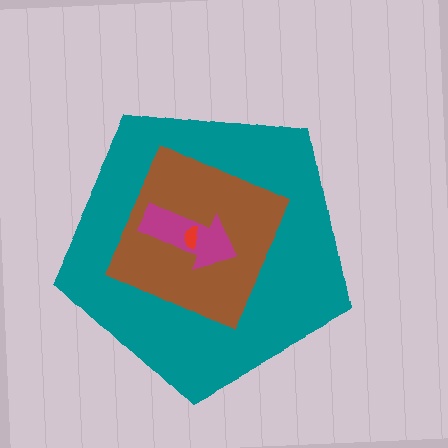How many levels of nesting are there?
4.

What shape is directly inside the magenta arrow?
The red semicircle.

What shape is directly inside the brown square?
The magenta arrow.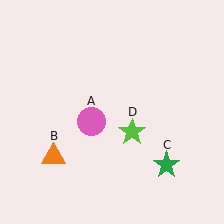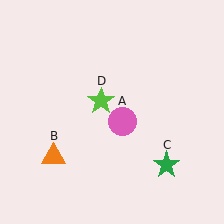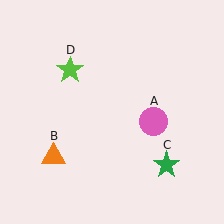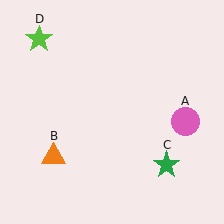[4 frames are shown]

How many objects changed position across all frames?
2 objects changed position: pink circle (object A), lime star (object D).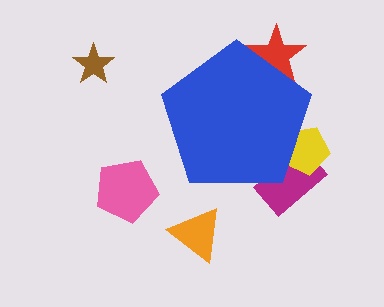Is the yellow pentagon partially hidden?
Yes, the yellow pentagon is partially hidden behind the blue pentagon.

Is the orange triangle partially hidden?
No, the orange triangle is fully visible.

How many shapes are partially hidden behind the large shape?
3 shapes are partially hidden.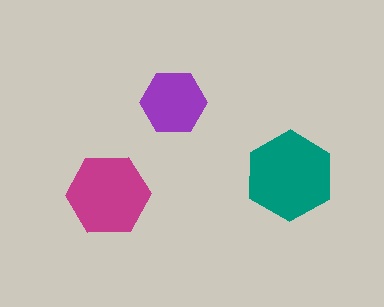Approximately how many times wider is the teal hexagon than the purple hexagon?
About 1.5 times wider.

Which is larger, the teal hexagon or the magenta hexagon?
The teal one.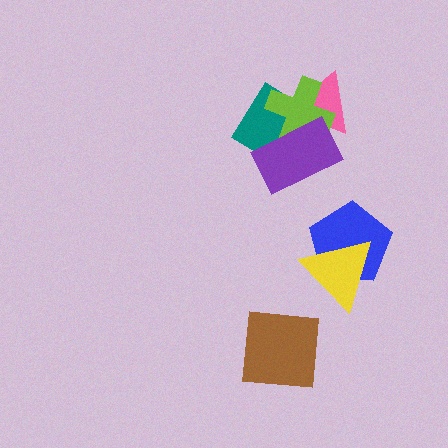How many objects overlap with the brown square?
0 objects overlap with the brown square.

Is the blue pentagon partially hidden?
Yes, it is partially covered by another shape.